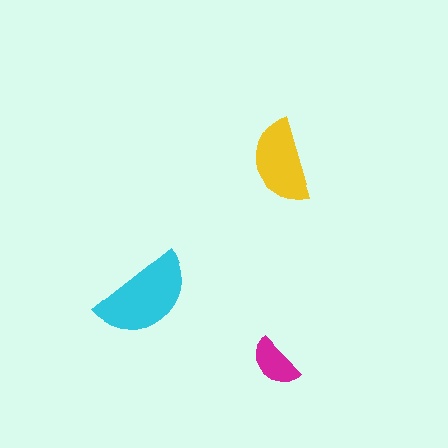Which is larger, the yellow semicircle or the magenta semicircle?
The yellow one.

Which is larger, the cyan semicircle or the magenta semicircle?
The cyan one.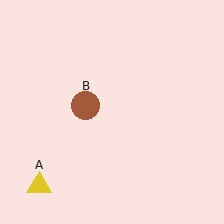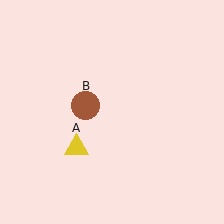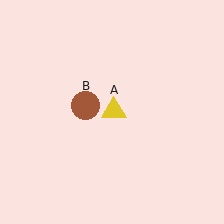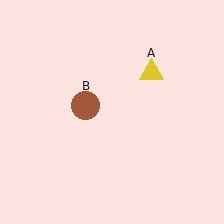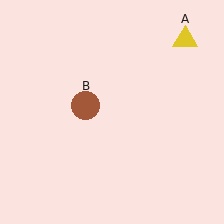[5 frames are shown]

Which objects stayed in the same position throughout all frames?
Brown circle (object B) remained stationary.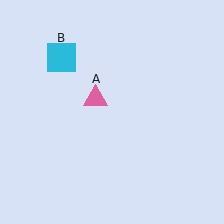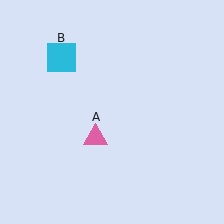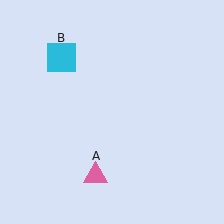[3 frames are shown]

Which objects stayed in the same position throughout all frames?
Cyan square (object B) remained stationary.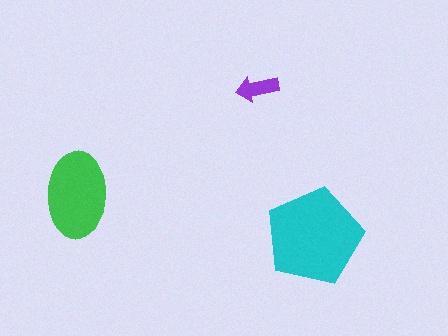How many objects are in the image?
There are 3 objects in the image.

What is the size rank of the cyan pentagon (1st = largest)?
1st.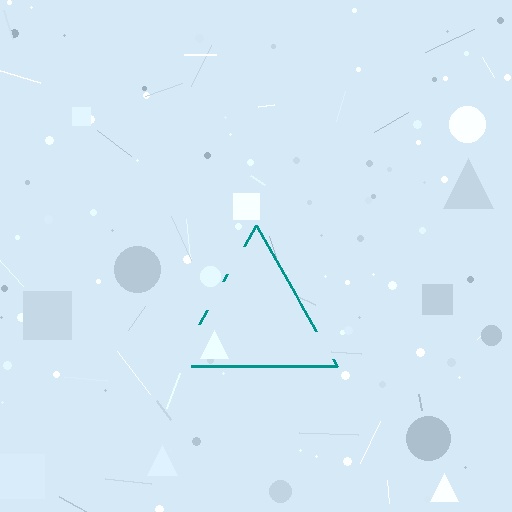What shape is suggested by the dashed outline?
The dashed outline suggests a triangle.